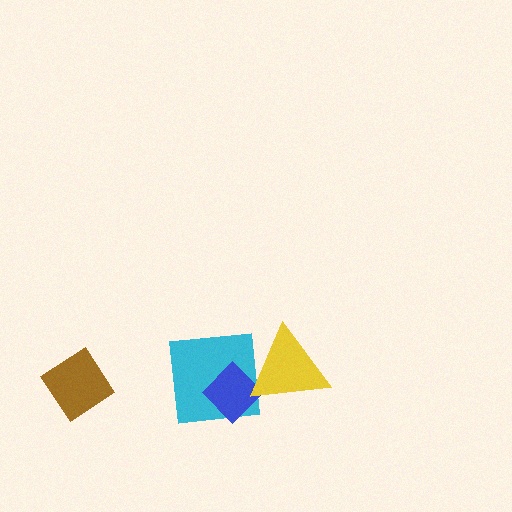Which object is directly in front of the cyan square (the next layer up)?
The blue diamond is directly in front of the cyan square.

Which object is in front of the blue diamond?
The yellow triangle is in front of the blue diamond.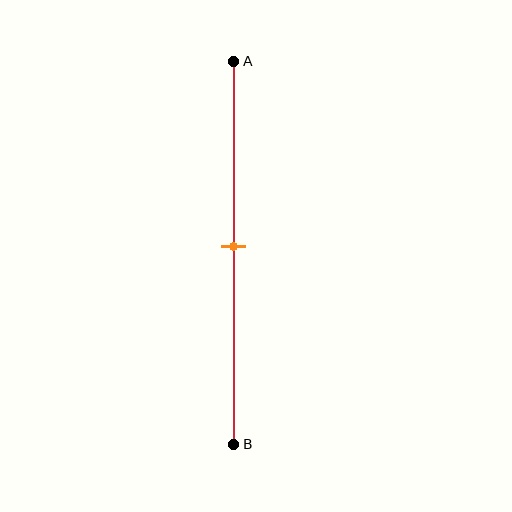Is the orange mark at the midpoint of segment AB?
Yes, the mark is approximately at the midpoint.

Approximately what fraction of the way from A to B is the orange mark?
The orange mark is approximately 50% of the way from A to B.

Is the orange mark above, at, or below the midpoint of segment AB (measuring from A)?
The orange mark is approximately at the midpoint of segment AB.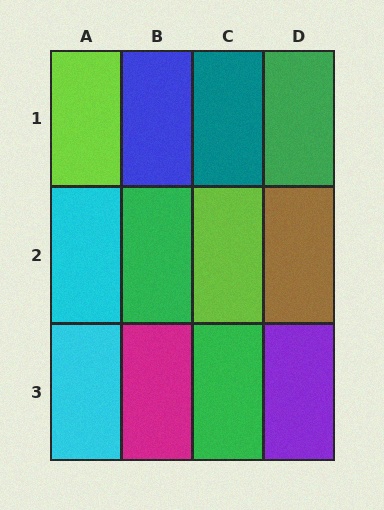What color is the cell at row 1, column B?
Blue.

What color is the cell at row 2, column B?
Green.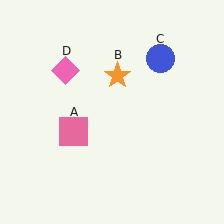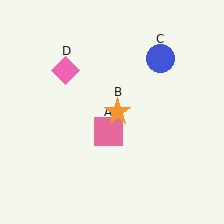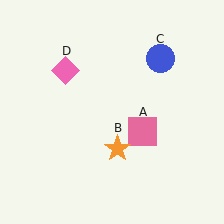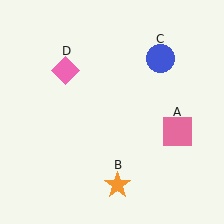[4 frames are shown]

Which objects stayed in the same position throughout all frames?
Blue circle (object C) and pink diamond (object D) remained stationary.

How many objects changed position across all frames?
2 objects changed position: pink square (object A), orange star (object B).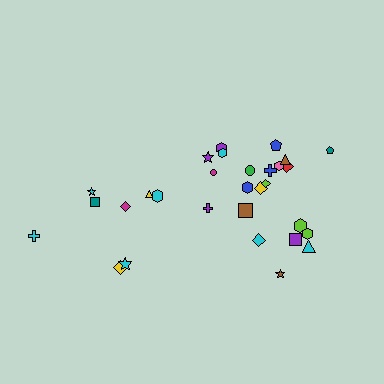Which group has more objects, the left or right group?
The right group.